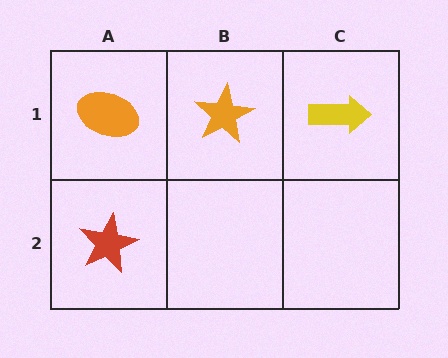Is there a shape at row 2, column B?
No, that cell is empty.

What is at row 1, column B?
An orange star.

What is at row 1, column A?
An orange ellipse.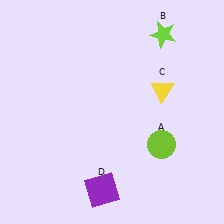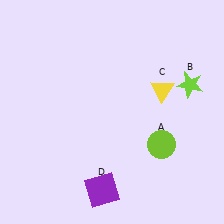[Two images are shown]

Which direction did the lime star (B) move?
The lime star (B) moved down.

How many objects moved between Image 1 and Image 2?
1 object moved between the two images.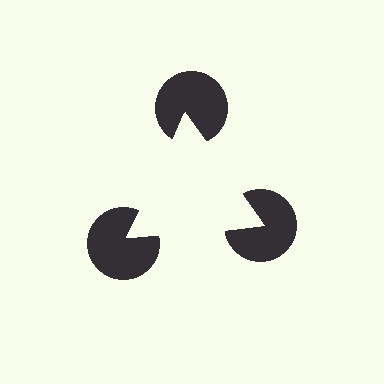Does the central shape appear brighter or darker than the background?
It typically appears slightly brighter than the background, even though no actual brightness change is drawn.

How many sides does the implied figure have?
3 sides.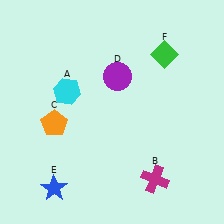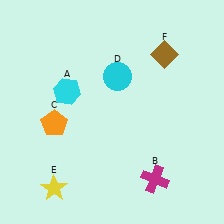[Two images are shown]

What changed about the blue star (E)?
In Image 1, E is blue. In Image 2, it changed to yellow.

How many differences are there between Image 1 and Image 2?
There are 3 differences between the two images.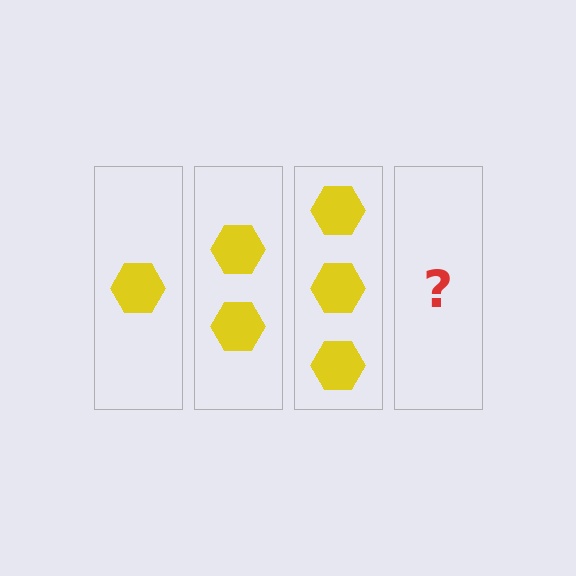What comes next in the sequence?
The next element should be 4 hexagons.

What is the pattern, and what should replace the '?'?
The pattern is that each step adds one more hexagon. The '?' should be 4 hexagons.